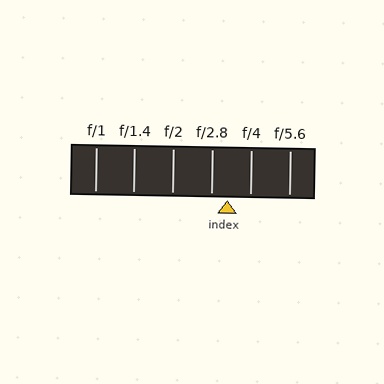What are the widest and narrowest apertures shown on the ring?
The widest aperture shown is f/1 and the narrowest is f/5.6.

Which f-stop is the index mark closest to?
The index mark is closest to f/2.8.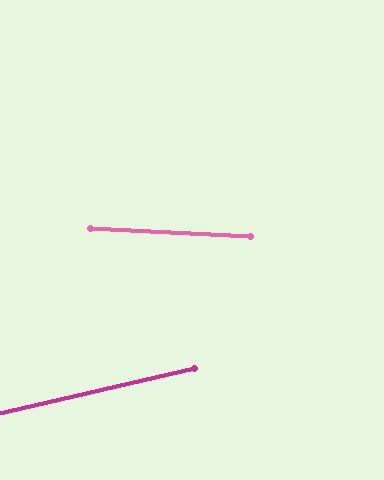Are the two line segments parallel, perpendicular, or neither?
Neither parallel nor perpendicular — they differ by about 16°.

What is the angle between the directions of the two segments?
Approximately 16 degrees.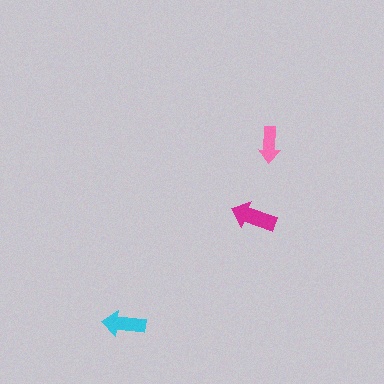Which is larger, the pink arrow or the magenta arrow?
The magenta one.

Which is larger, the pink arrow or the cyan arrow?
The cyan one.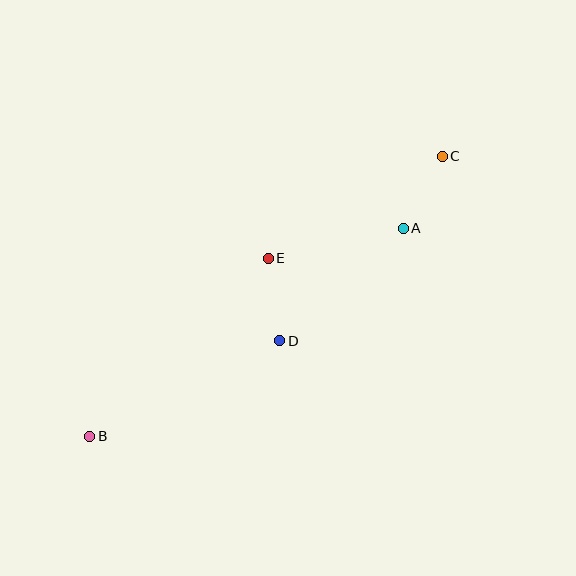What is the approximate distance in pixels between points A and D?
The distance between A and D is approximately 167 pixels.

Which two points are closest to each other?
Points A and C are closest to each other.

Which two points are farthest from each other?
Points B and C are farthest from each other.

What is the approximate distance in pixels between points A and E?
The distance between A and E is approximately 139 pixels.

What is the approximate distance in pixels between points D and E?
The distance between D and E is approximately 83 pixels.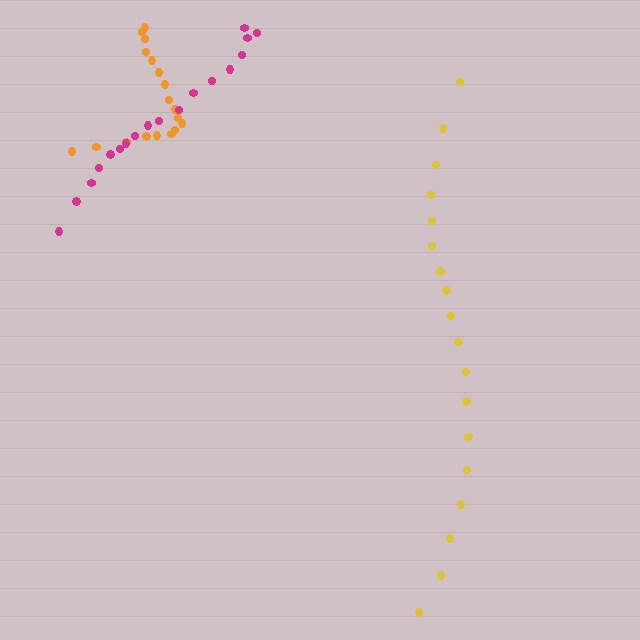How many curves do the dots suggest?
There are 3 distinct paths.